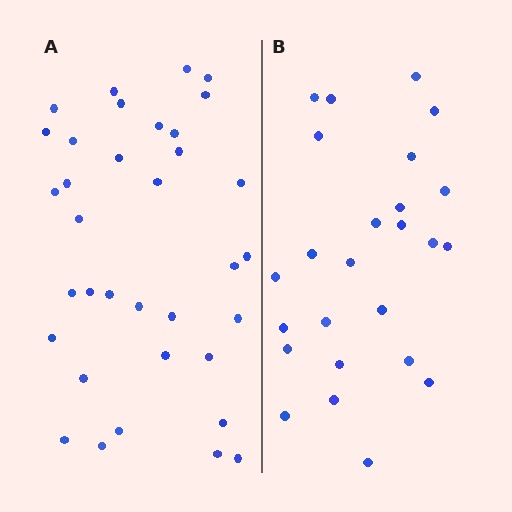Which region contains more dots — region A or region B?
Region A (the left region) has more dots.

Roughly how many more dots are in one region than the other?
Region A has roughly 10 or so more dots than region B.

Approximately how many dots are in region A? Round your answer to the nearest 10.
About 40 dots. (The exact count is 35, which rounds to 40.)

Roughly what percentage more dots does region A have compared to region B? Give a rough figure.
About 40% more.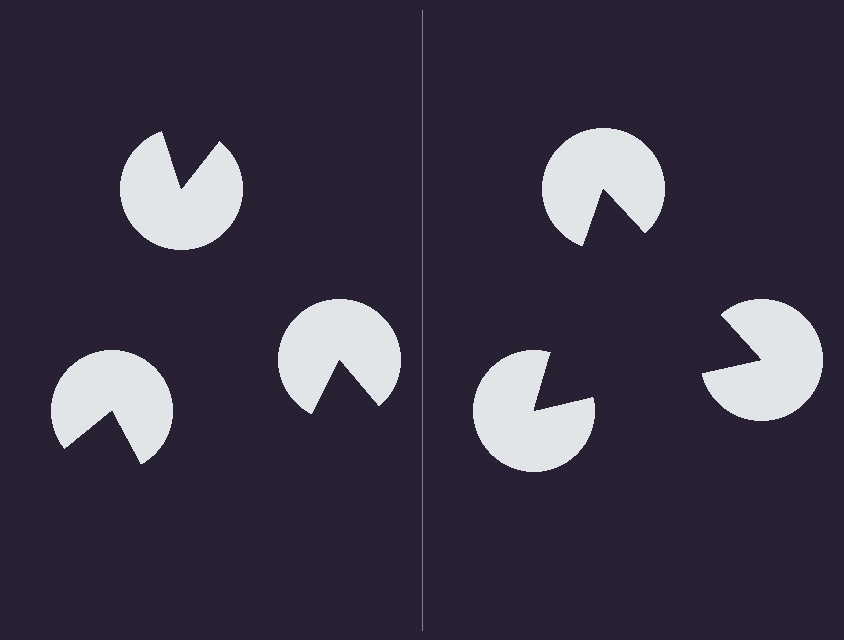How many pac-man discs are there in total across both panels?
6 — 3 on each side.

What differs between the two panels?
The pac-man discs are positioned identically on both sides; only the wedge orientations differ. On the right they align to a triangle; on the left they are misaligned.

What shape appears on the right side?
An illusory triangle.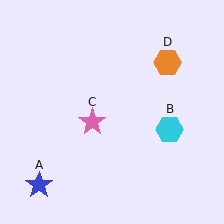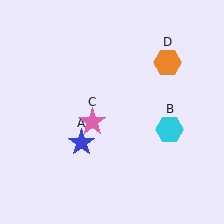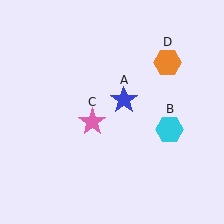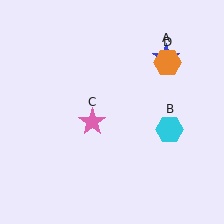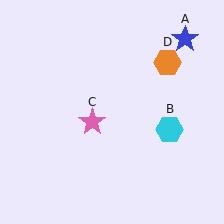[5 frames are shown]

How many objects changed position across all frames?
1 object changed position: blue star (object A).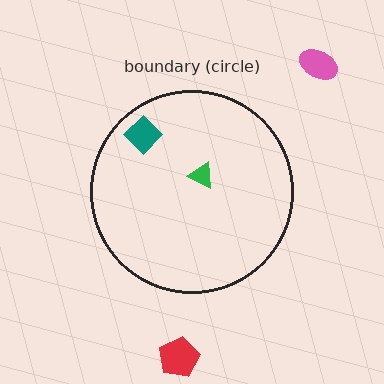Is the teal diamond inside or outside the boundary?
Inside.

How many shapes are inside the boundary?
2 inside, 2 outside.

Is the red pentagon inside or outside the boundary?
Outside.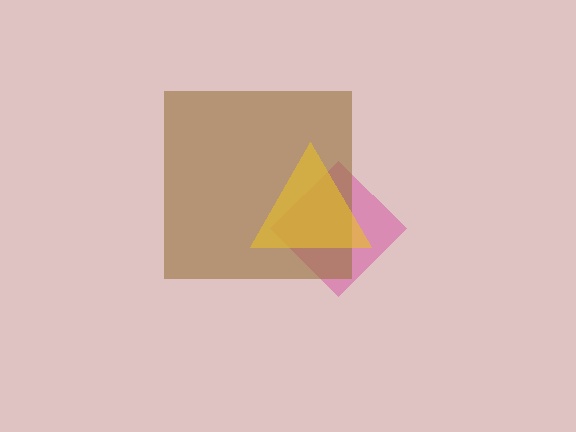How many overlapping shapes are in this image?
There are 3 overlapping shapes in the image.